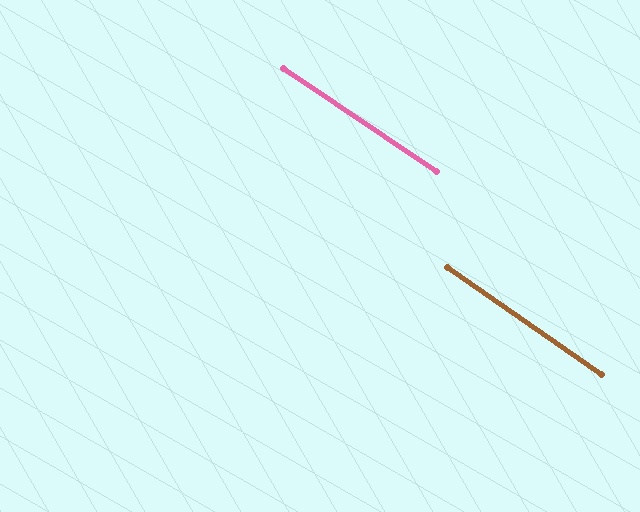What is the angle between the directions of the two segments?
Approximately 1 degree.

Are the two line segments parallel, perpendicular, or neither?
Parallel — their directions differ by only 0.9°.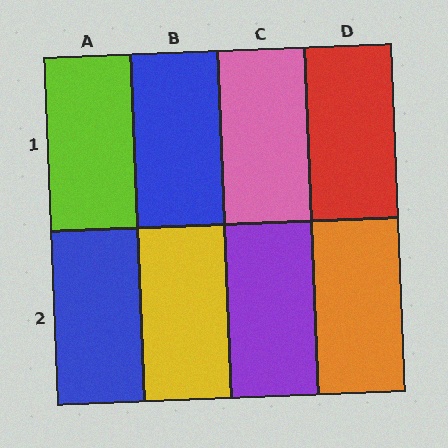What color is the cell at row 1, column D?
Red.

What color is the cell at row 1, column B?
Blue.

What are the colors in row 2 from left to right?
Blue, yellow, purple, orange.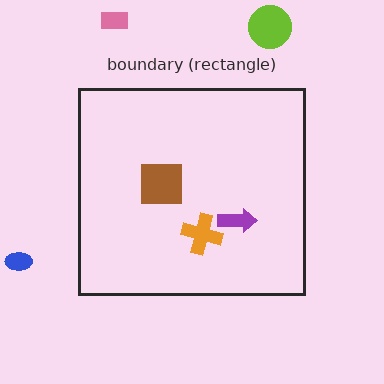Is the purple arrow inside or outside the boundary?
Inside.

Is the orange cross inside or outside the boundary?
Inside.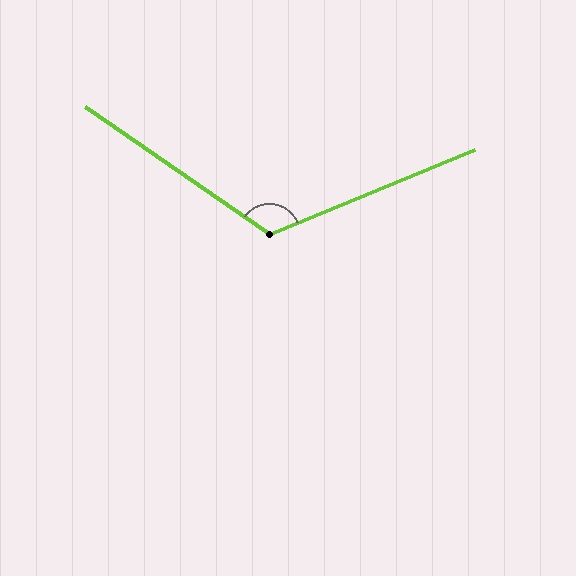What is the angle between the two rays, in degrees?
Approximately 123 degrees.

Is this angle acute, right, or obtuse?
It is obtuse.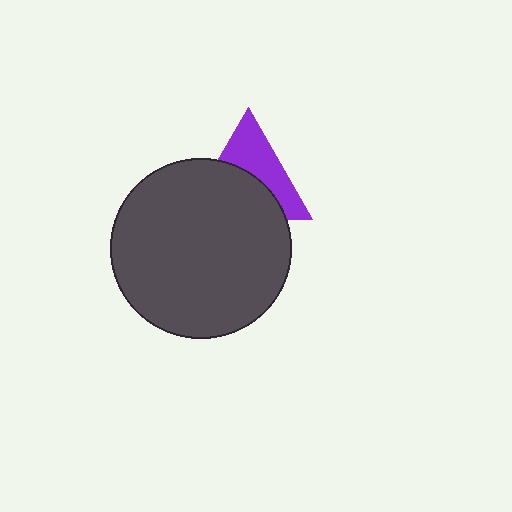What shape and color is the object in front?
The object in front is a dark gray circle.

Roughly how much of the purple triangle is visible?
About half of it is visible (roughly 47%).